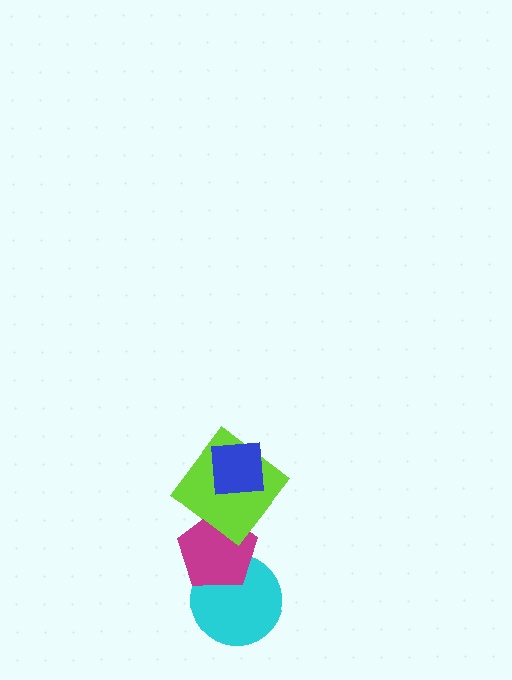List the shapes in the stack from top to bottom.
From top to bottom: the blue square, the lime diamond, the magenta pentagon, the cyan circle.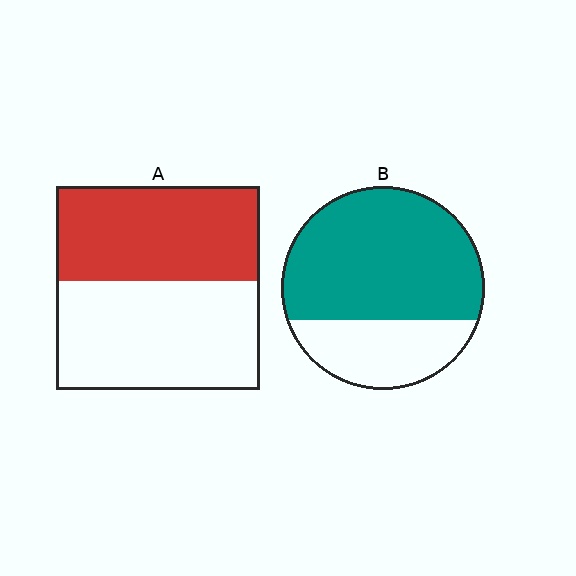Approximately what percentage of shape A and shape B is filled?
A is approximately 45% and B is approximately 70%.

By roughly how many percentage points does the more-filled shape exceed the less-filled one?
By roughly 25 percentage points (B over A).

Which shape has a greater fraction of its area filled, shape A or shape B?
Shape B.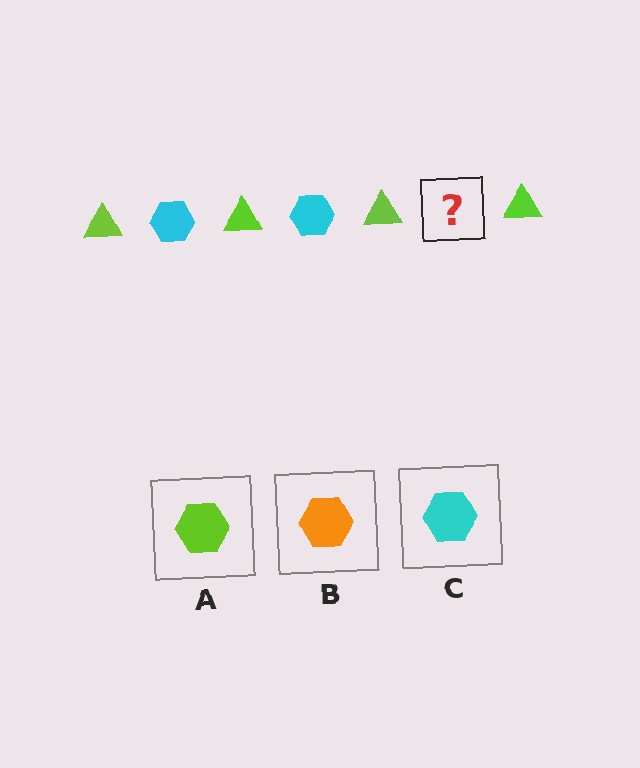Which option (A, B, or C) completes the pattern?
C.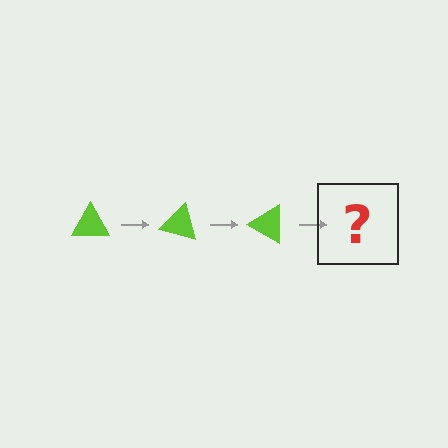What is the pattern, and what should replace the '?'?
The pattern is that the triangle rotates 15 degrees each step. The '?' should be a lime triangle rotated 45 degrees.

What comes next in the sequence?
The next element should be a lime triangle rotated 45 degrees.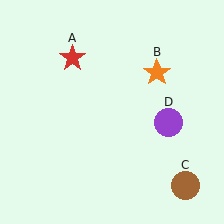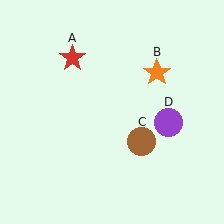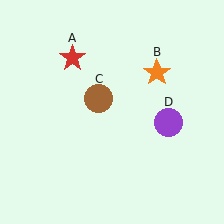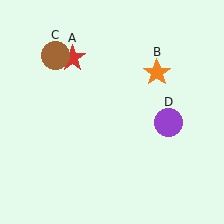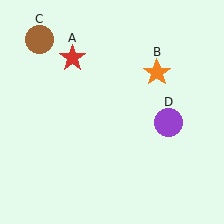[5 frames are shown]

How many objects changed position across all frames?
1 object changed position: brown circle (object C).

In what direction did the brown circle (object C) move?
The brown circle (object C) moved up and to the left.